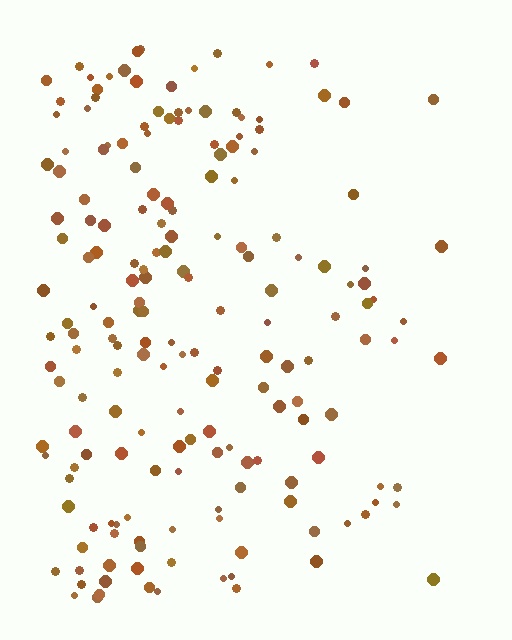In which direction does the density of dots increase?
From right to left, with the left side densest.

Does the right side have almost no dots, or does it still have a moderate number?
Still a moderate number, just noticeably fewer than the left.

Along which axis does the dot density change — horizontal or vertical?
Horizontal.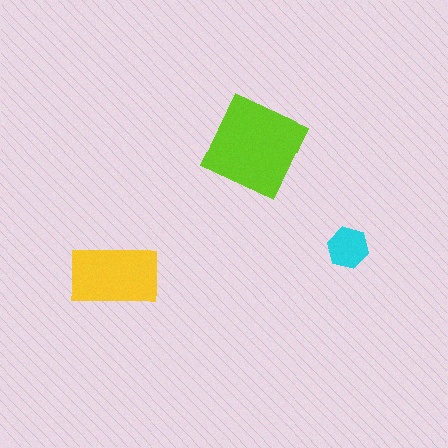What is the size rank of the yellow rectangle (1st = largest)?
2nd.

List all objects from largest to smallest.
The lime diamond, the yellow rectangle, the cyan hexagon.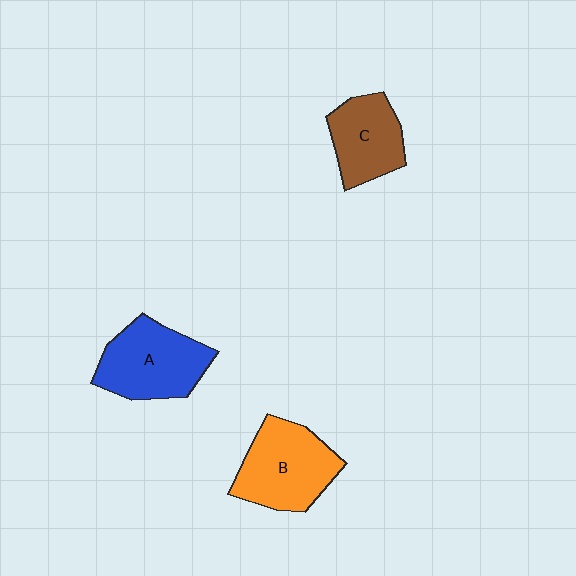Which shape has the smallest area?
Shape C (brown).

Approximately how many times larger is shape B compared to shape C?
Approximately 1.3 times.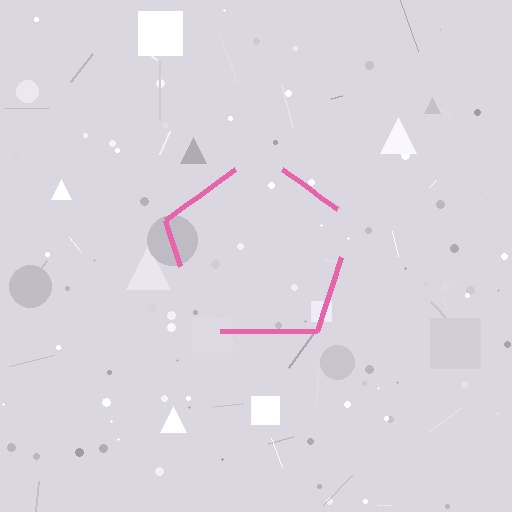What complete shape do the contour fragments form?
The contour fragments form a pentagon.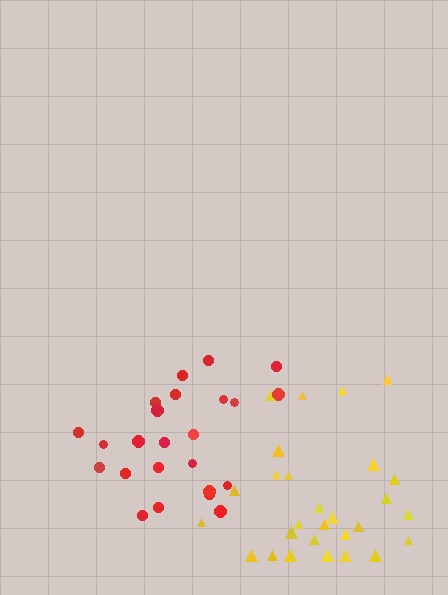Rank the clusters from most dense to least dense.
red, yellow.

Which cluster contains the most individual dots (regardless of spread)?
Yellow (28).